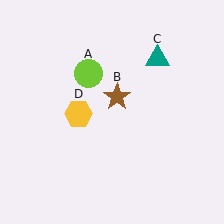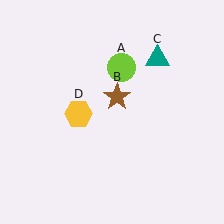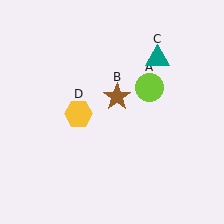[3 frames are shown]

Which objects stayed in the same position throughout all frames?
Brown star (object B) and teal triangle (object C) and yellow hexagon (object D) remained stationary.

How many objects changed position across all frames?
1 object changed position: lime circle (object A).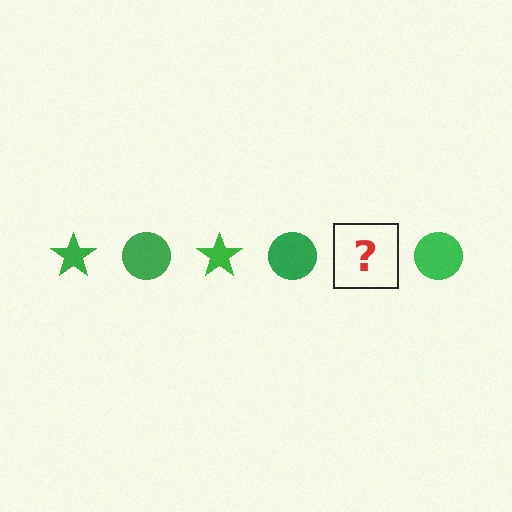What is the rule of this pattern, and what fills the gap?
The rule is that the pattern cycles through star, circle shapes in green. The gap should be filled with a green star.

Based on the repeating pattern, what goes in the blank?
The blank should be a green star.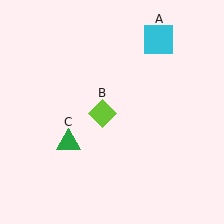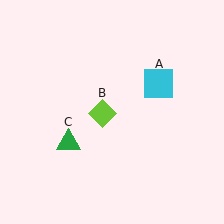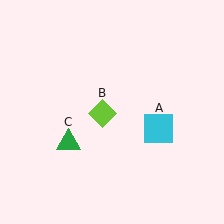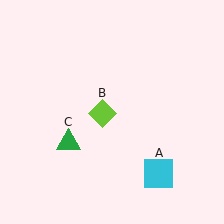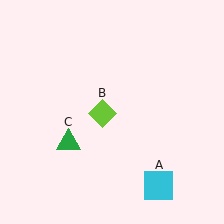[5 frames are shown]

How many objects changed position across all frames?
1 object changed position: cyan square (object A).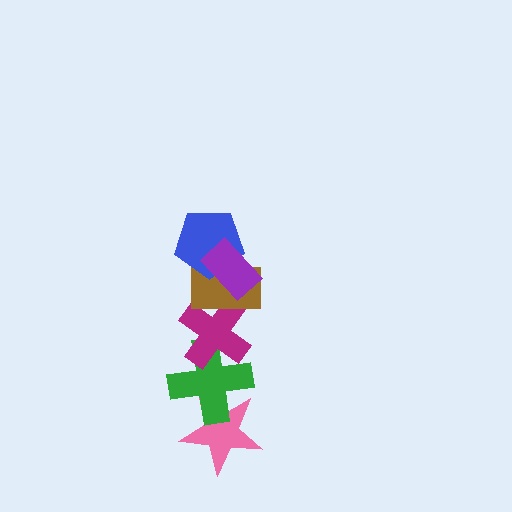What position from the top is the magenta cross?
The magenta cross is 4th from the top.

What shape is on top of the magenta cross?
The brown rectangle is on top of the magenta cross.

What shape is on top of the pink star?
The green cross is on top of the pink star.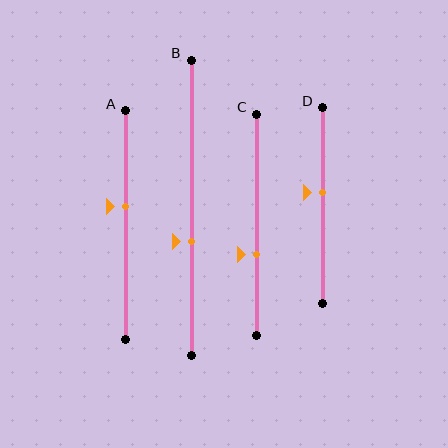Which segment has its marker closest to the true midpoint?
Segment D has its marker closest to the true midpoint.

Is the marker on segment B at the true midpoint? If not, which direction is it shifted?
No, the marker on segment B is shifted downward by about 12% of the segment length.